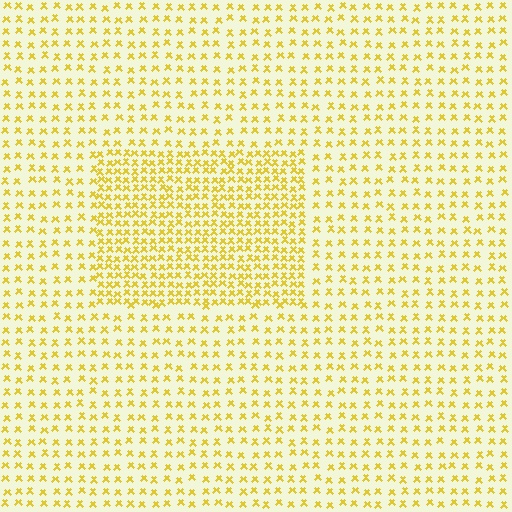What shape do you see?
I see a rectangle.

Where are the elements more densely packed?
The elements are more densely packed inside the rectangle boundary.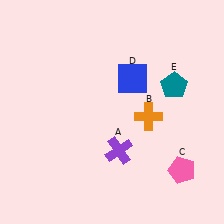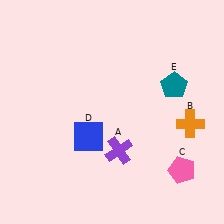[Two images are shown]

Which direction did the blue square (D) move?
The blue square (D) moved down.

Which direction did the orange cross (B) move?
The orange cross (B) moved right.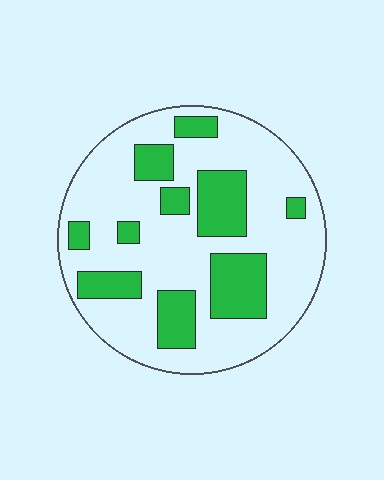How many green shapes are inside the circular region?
10.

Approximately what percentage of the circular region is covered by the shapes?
Approximately 30%.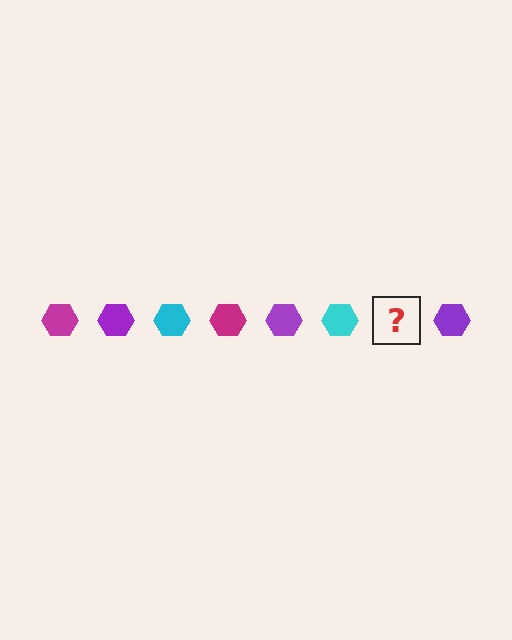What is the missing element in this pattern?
The missing element is a magenta hexagon.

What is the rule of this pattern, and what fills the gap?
The rule is that the pattern cycles through magenta, purple, cyan hexagons. The gap should be filled with a magenta hexagon.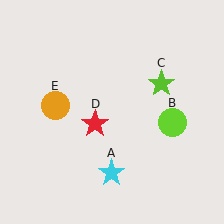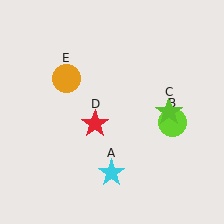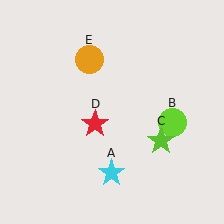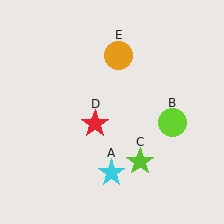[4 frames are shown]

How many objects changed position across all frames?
2 objects changed position: lime star (object C), orange circle (object E).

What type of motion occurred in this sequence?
The lime star (object C), orange circle (object E) rotated clockwise around the center of the scene.